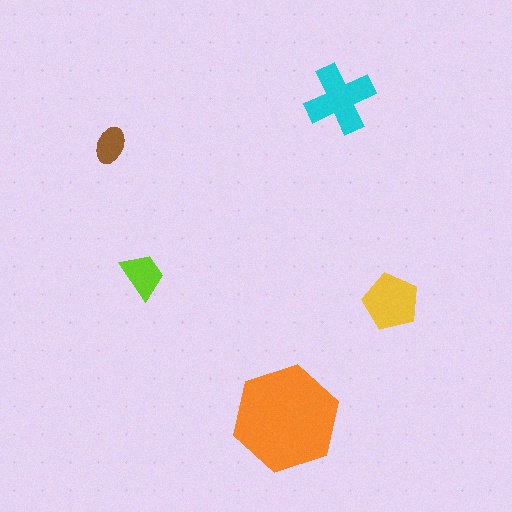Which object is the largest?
The orange hexagon.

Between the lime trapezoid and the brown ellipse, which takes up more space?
The lime trapezoid.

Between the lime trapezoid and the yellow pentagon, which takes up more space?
The yellow pentagon.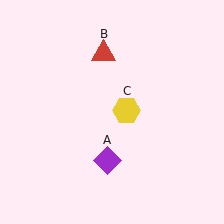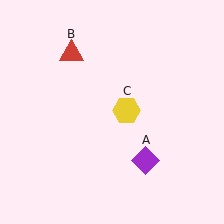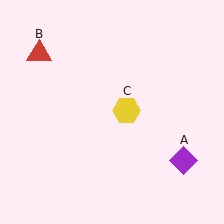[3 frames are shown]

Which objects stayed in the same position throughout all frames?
Yellow hexagon (object C) remained stationary.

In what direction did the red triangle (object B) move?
The red triangle (object B) moved left.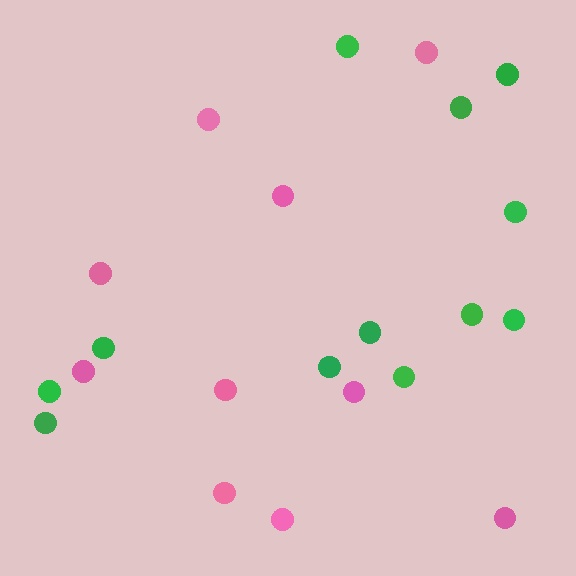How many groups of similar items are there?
There are 2 groups: one group of pink circles (10) and one group of green circles (12).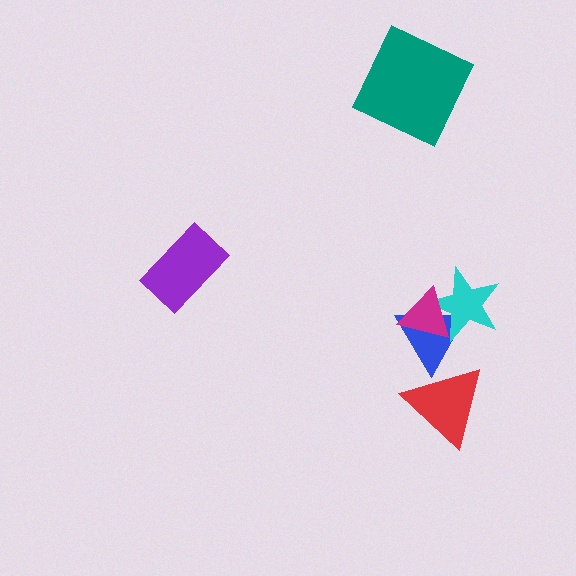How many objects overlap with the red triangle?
1 object overlaps with the red triangle.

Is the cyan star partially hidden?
Yes, it is partially covered by another shape.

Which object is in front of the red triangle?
The blue triangle is in front of the red triangle.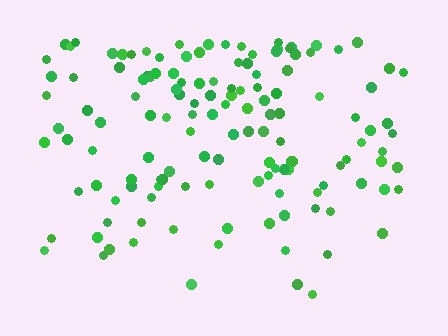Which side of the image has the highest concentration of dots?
The top.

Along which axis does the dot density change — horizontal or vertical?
Vertical.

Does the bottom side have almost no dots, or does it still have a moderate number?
Still a moderate number, just noticeably fewer than the top.